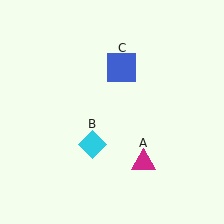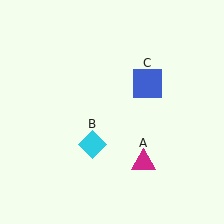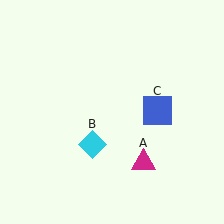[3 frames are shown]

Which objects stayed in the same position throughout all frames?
Magenta triangle (object A) and cyan diamond (object B) remained stationary.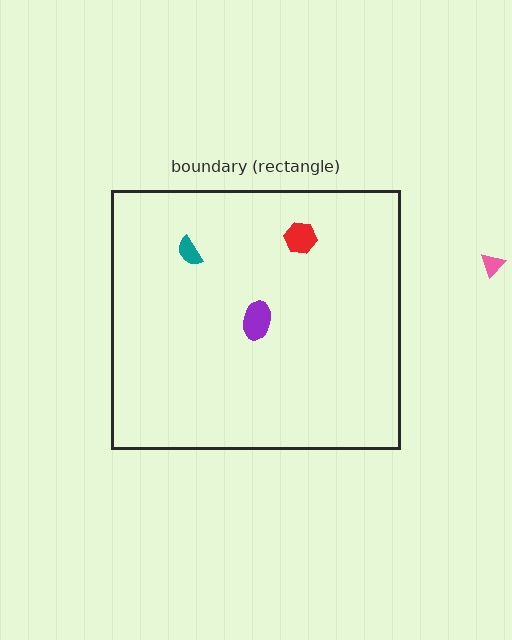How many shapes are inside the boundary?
3 inside, 1 outside.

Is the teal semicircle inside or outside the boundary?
Inside.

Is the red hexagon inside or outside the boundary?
Inside.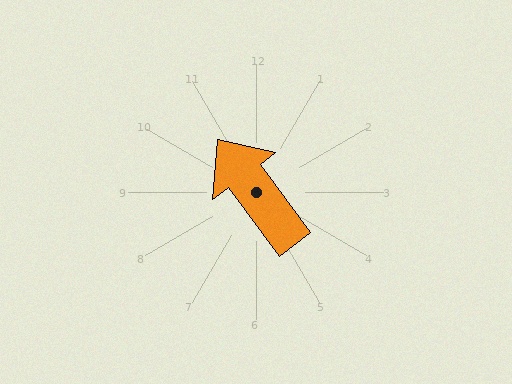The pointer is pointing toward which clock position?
Roughly 11 o'clock.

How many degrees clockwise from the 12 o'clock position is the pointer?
Approximately 323 degrees.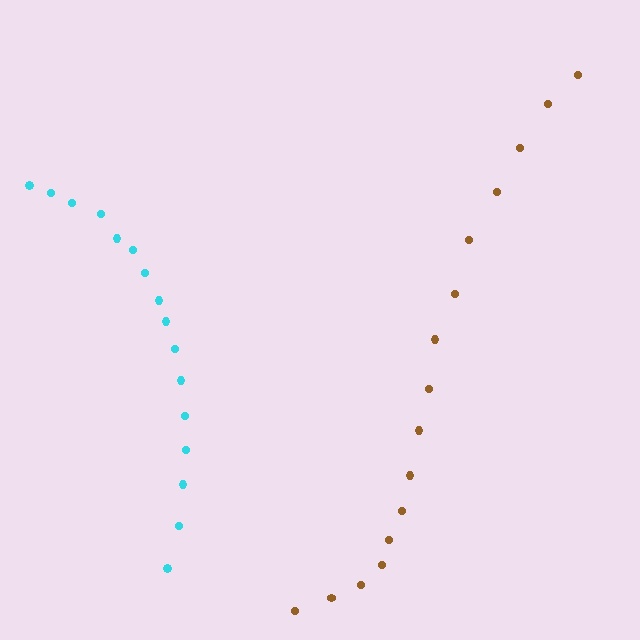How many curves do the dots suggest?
There are 2 distinct paths.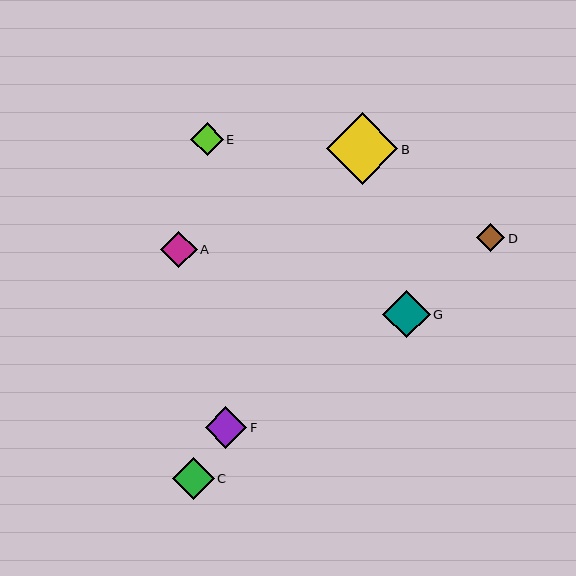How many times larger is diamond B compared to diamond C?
Diamond B is approximately 1.7 times the size of diamond C.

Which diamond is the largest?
Diamond B is the largest with a size of approximately 72 pixels.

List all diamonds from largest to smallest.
From largest to smallest: B, G, C, F, A, E, D.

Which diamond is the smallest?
Diamond D is the smallest with a size of approximately 28 pixels.